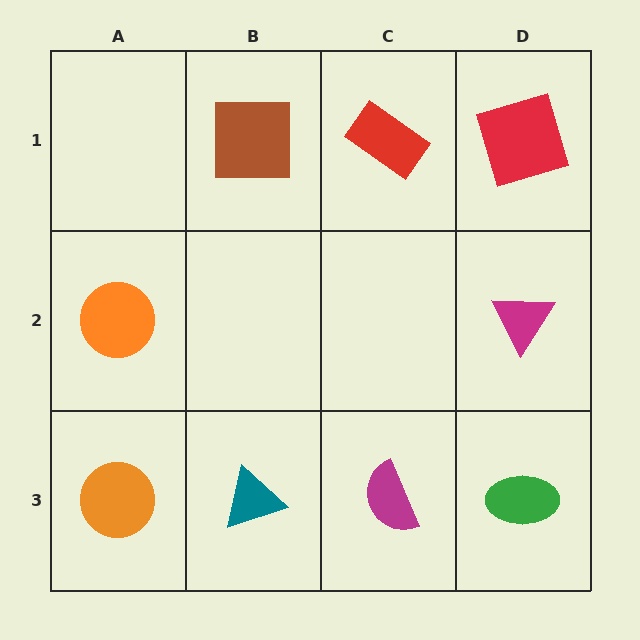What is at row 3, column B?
A teal triangle.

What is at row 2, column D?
A magenta triangle.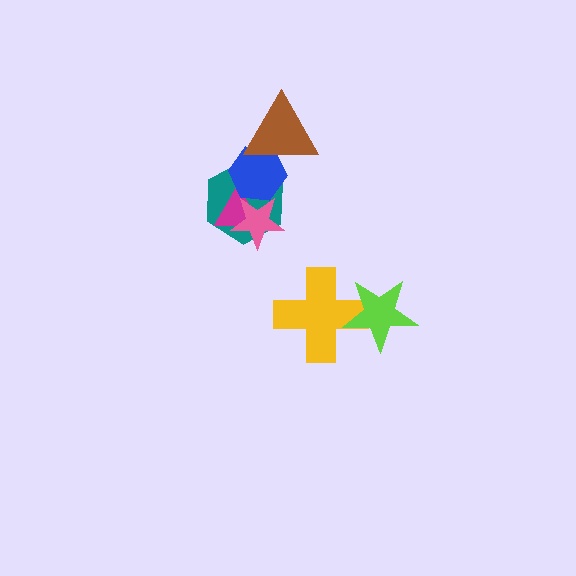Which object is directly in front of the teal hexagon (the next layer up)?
The magenta triangle is directly in front of the teal hexagon.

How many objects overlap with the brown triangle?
1 object overlaps with the brown triangle.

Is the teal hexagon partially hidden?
Yes, it is partially covered by another shape.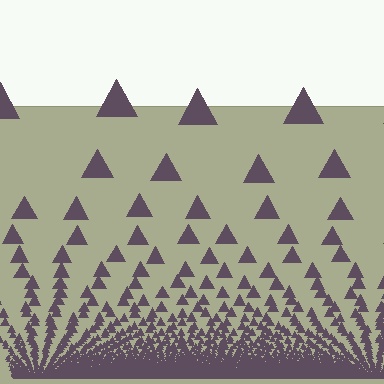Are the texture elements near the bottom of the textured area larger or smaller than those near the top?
Smaller. The gradient is inverted — elements near the bottom are smaller and denser.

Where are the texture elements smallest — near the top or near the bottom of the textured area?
Near the bottom.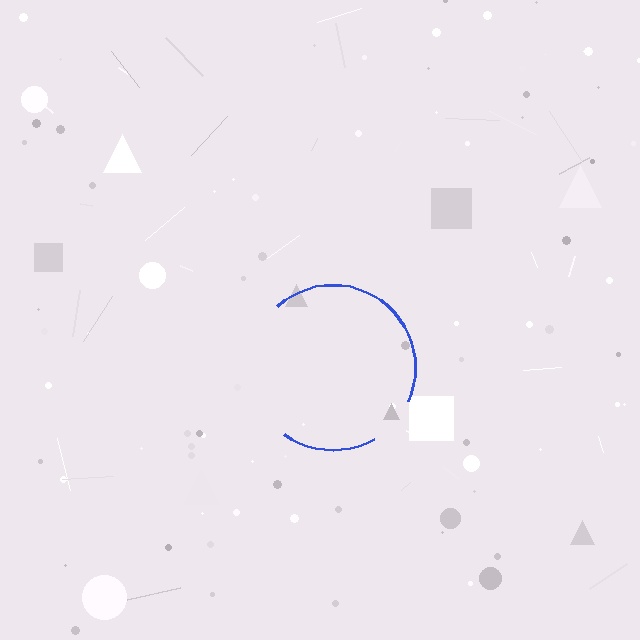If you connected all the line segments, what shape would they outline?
They would outline a circle.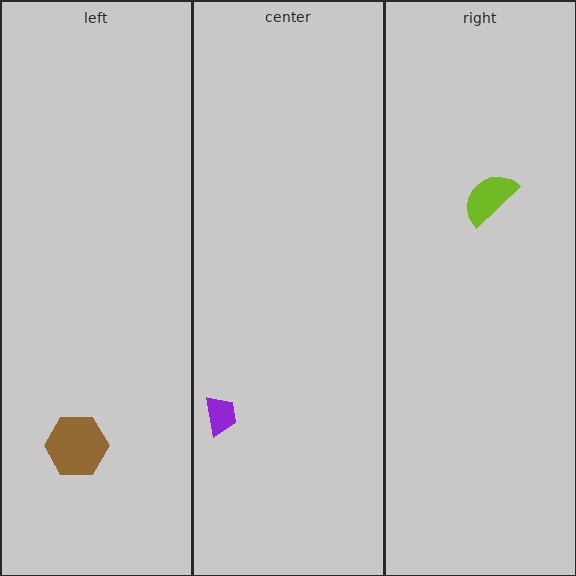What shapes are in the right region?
The lime semicircle.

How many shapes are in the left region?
1.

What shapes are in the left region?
The brown hexagon.